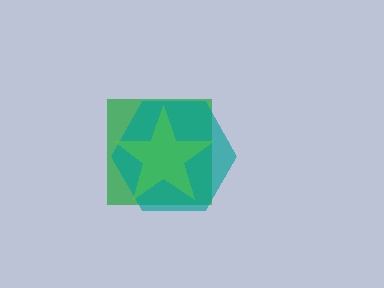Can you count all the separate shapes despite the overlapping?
Yes, there are 3 separate shapes.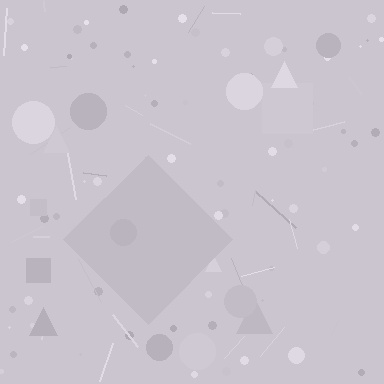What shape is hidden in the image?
A diamond is hidden in the image.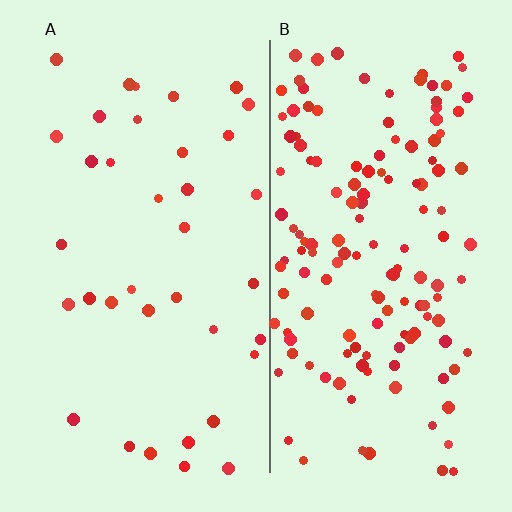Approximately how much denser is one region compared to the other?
Approximately 4.0× — region B over region A.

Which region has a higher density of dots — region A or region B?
B (the right).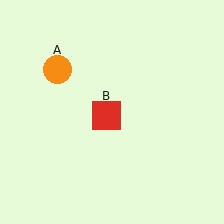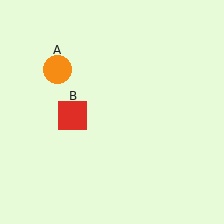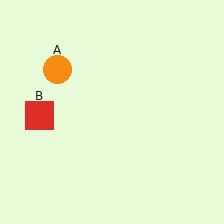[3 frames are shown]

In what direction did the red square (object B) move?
The red square (object B) moved left.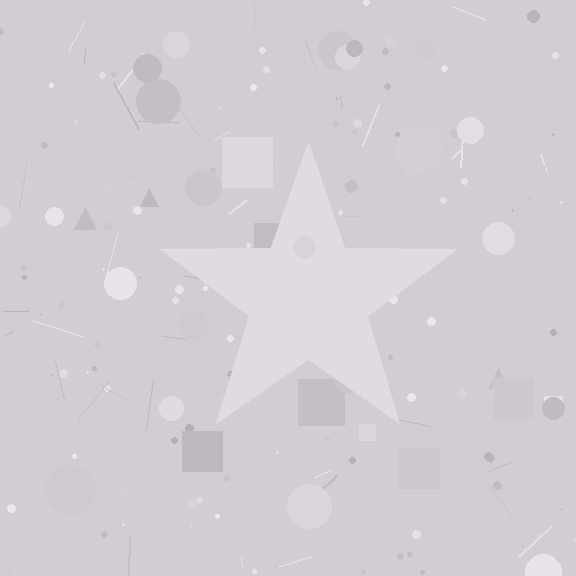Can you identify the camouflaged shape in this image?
The camouflaged shape is a star.